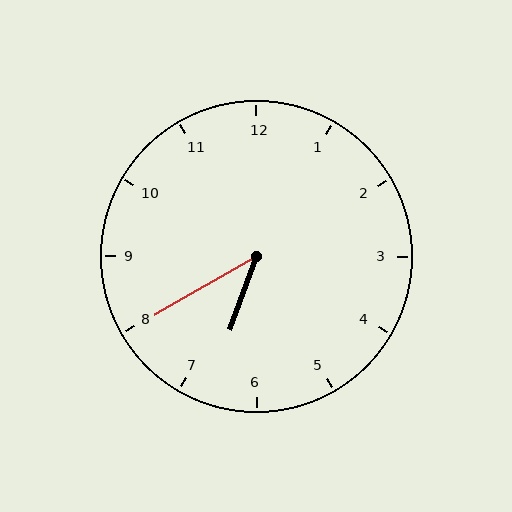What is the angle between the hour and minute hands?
Approximately 40 degrees.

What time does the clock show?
6:40.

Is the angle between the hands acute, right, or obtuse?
It is acute.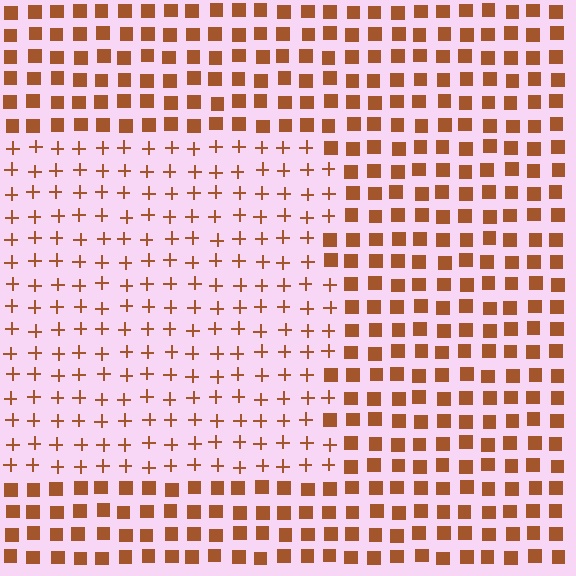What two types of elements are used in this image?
The image uses plus signs inside the rectangle region and squares outside it.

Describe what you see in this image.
The image is filled with small brown elements arranged in a uniform grid. A rectangle-shaped region contains plus signs, while the surrounding area contains squares. The boundary is defined purely by the change in element shape.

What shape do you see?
I see a rectangle.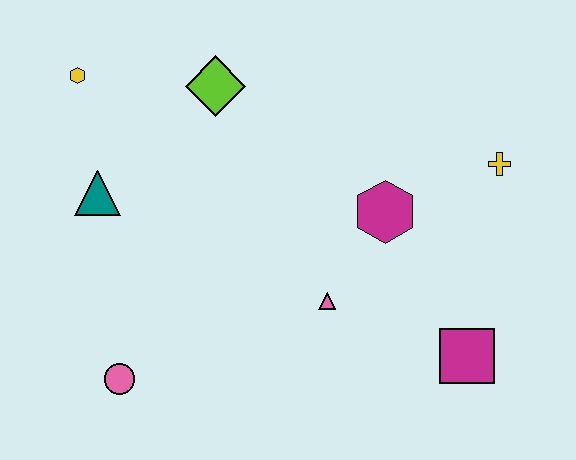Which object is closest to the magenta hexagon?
The pink triangle is closest to the magenta hexagon.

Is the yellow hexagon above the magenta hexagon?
Yes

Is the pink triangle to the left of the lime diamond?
No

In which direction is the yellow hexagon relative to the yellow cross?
The yellow hexagon is to the left of the yellow cross.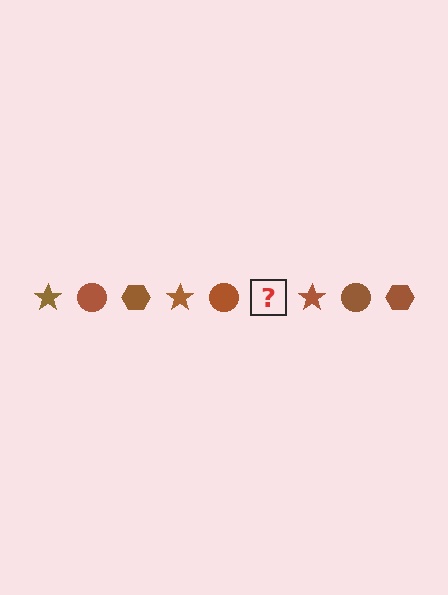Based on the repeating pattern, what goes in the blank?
The blank should be a brown hexagon.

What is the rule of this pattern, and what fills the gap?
The rule is that the pattern cycles through star, circle, hexagon shapes in brown. The gap should be filled with a brown hexagon.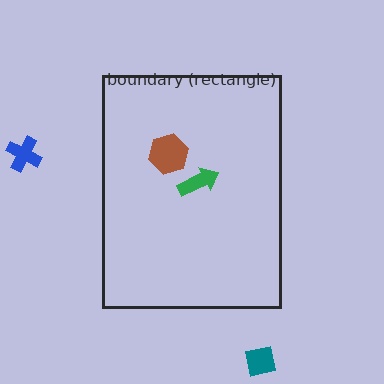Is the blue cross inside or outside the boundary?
Outside.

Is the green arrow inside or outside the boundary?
Inside.